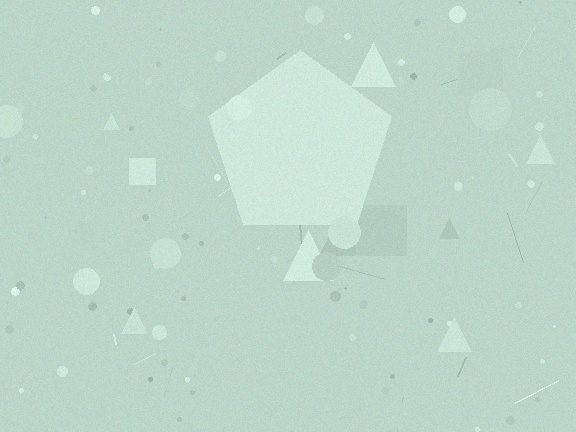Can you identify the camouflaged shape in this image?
The camouflaged shape is a pentagon.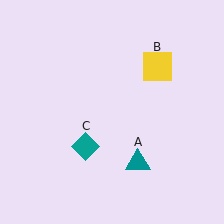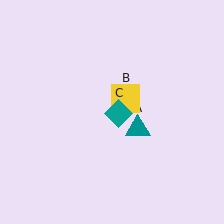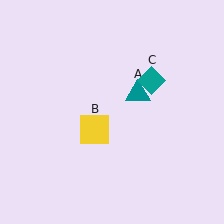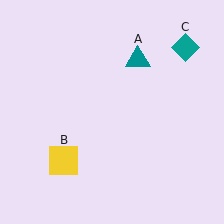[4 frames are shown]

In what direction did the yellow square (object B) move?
The yellow square (object B) moved down and to the left.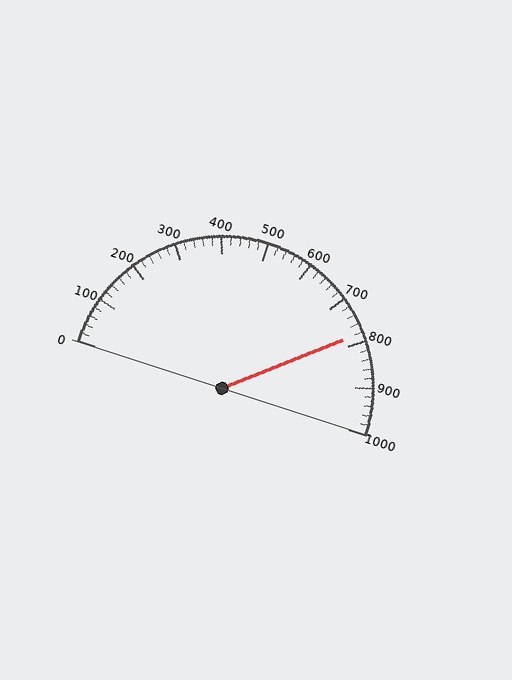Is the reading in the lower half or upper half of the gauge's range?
The reading is in the upper half of the range (0 to 1000).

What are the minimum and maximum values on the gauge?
The gauge ranges from 0 to 1000.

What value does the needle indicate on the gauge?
The needle indicates approximately 780.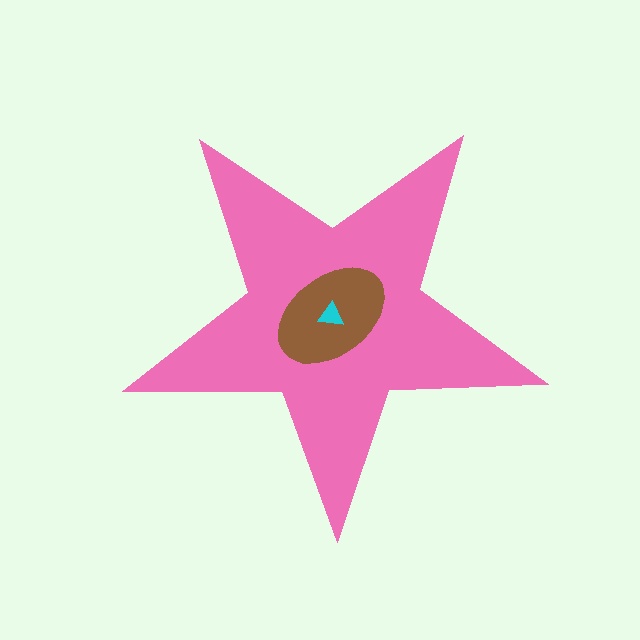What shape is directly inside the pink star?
The brown ellipse.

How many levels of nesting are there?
3.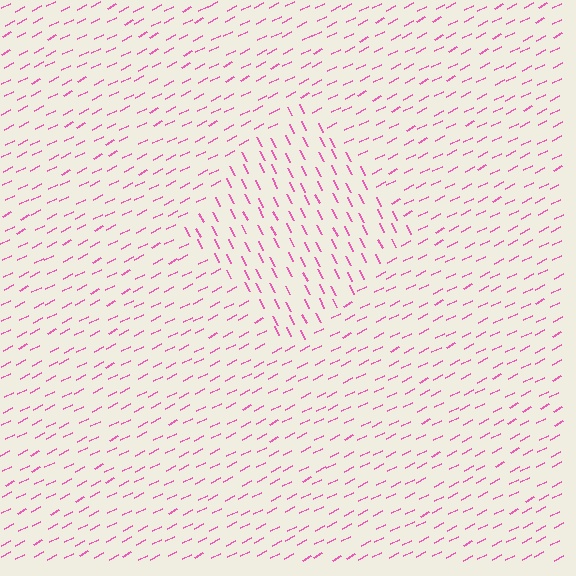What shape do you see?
I see a diamond.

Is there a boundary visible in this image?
Yes, there is a texture boundary formed by a change in line orientation.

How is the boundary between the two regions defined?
The boundary is defined purely by a change in line orientation (approximately 89 degrees difference). All lines are the same color and thickness.